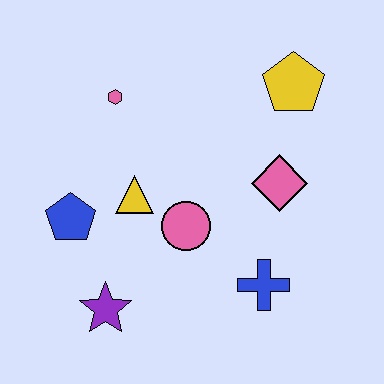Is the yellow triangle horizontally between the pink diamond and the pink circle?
No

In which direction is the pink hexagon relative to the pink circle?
The pink hexagon is above the pink circle.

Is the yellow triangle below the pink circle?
No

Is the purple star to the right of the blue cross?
No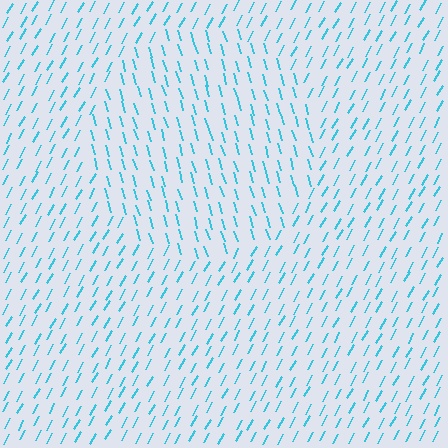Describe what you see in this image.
The image is filled with small cyan line segments. A circle region in the image has lines oriented differently from the surrounding lines, creating a visible texture boundary.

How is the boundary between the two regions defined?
The boundary is defined purely by a change in line orientation (approximately 45 degrees difference). All lines are the same color and thickness.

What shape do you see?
I see a circle.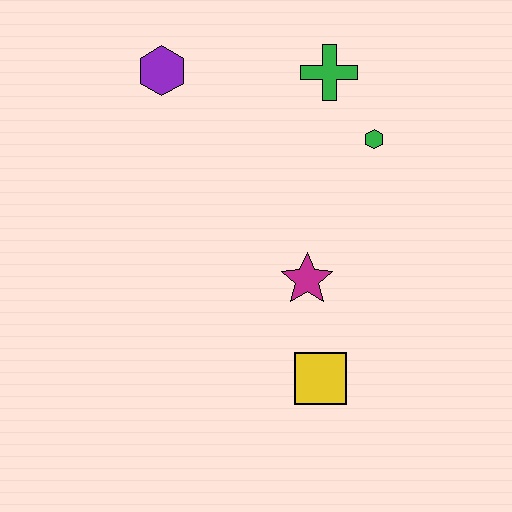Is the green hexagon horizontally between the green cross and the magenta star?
No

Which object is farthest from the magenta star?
The purple hexagon is farthest from the magenta star.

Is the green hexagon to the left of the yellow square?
No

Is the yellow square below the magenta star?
Yes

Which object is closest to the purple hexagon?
The green cross is closest to the purple hexagon.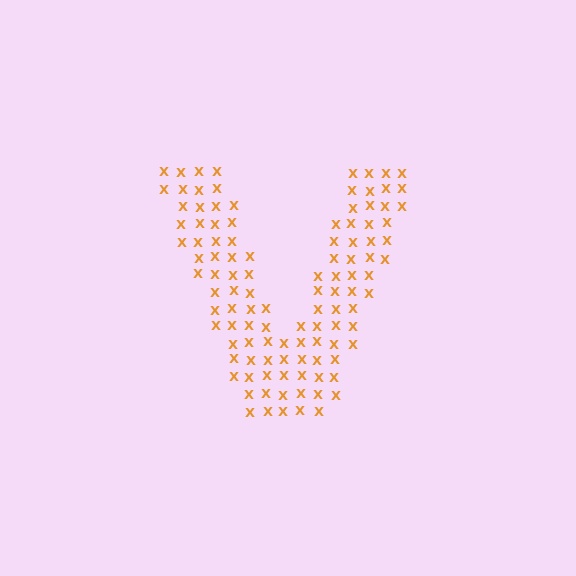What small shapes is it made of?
It is made of small letter X's.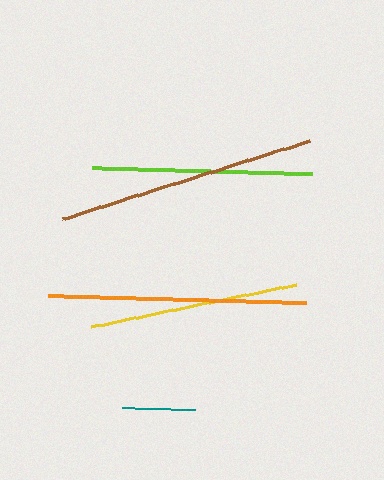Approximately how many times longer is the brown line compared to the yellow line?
The brown line is approximately 1.2 times the length of the yellow line.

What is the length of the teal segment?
The teal segment is approximately 73 pixels long.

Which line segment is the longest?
The brown line is the longest at approximately 259 pixels.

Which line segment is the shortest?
The teal line is the shortest at approximately 73 pixels.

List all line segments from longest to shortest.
From longest to shortest: brown, orange, lime, yellow, teal.